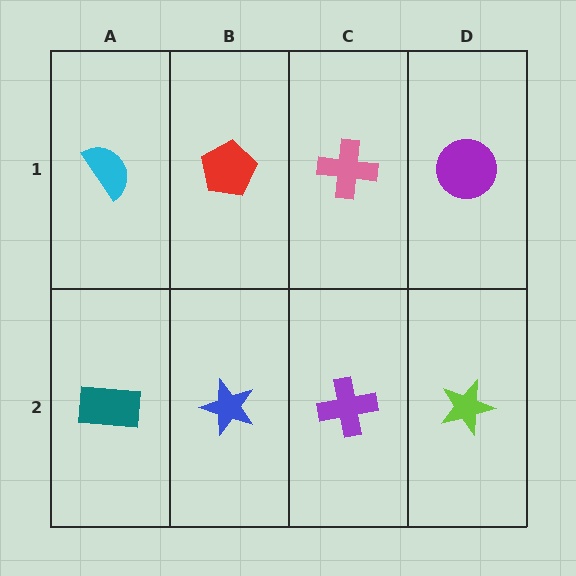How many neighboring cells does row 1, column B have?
3.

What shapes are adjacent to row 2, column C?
A pink cross (row 1, column C), a blue star (row 2, column B), a lime star (row 2, column D).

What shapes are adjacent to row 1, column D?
A lime star (row 2, column D), a pink cross (row 1, column C).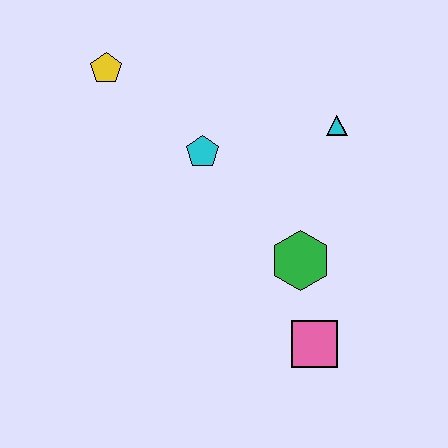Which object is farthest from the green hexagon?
The yellow pentagon is farthest from the green hexagon.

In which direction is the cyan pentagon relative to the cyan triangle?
The cyan pentagon is to the left of the cyan triangle.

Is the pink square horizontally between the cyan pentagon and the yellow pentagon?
No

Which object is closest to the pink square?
The green hexagon is closest to the pink square.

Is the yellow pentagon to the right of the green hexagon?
No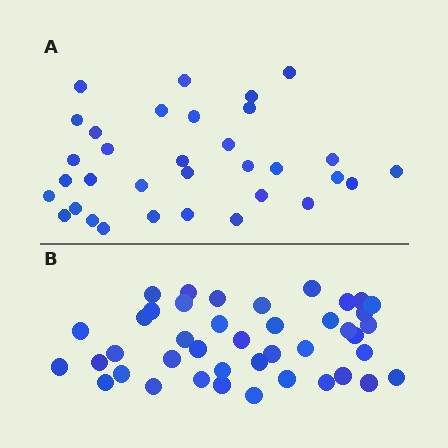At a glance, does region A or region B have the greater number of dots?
Region B (the bottom region) has more dots.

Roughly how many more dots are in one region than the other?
Region B has roughly 8 or so more dots than region A.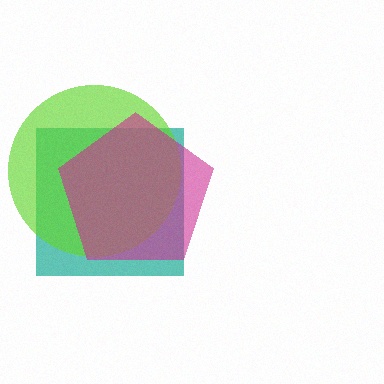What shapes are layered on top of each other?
The layered shapes are: a teal square, a lime circle, a magenta pentagon.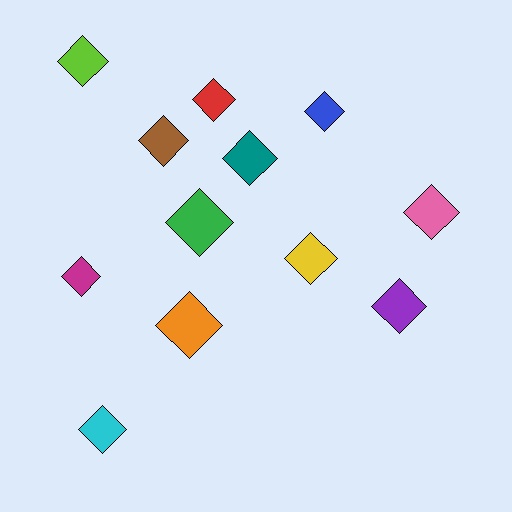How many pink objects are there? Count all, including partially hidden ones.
There is 1 pink object.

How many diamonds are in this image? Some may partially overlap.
There are 12 diamonds.